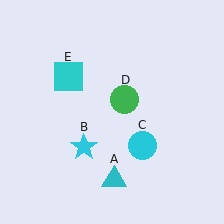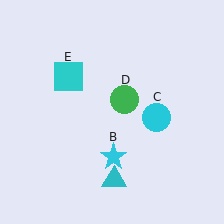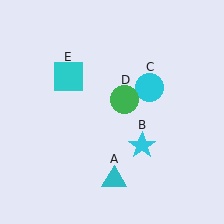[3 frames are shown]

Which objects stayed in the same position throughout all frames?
Cyan triangle (object A) and green circle (object D) and cyan square (object E) remained stationary.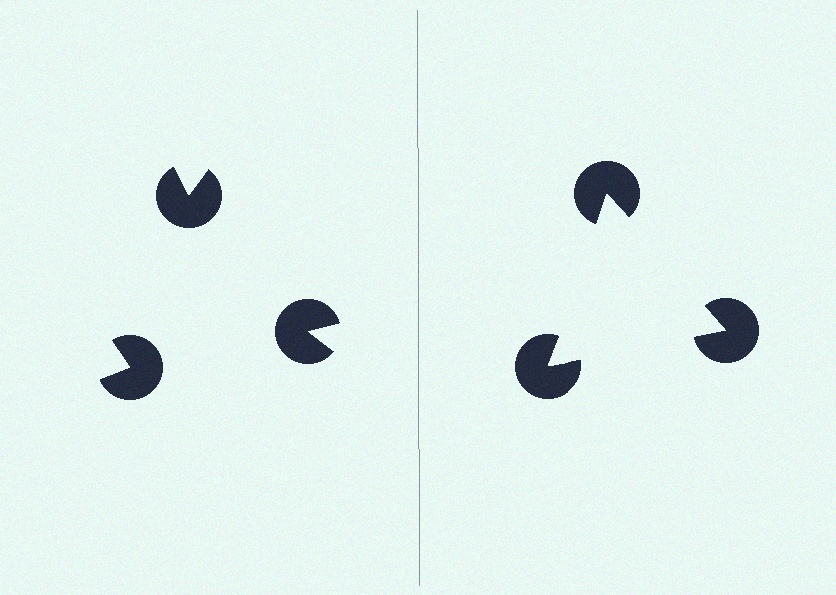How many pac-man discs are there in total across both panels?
6 — 3 on each side.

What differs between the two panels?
The pac-man discs are positioned identically on both sides; only the wedge orientations differ. On the right they align to a triangle; on the left they are misaligned.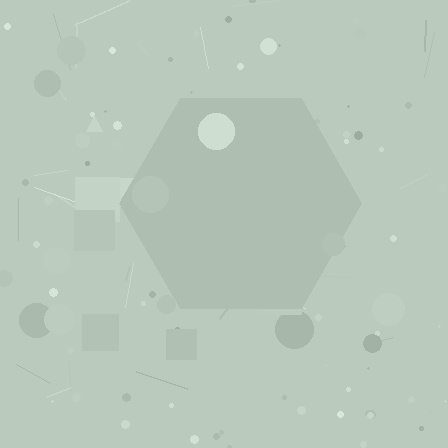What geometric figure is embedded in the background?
A hexagon is embedded in the background.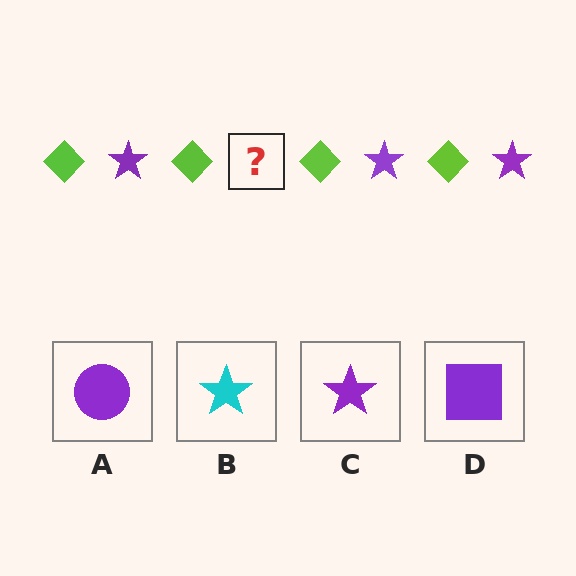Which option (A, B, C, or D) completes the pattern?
C.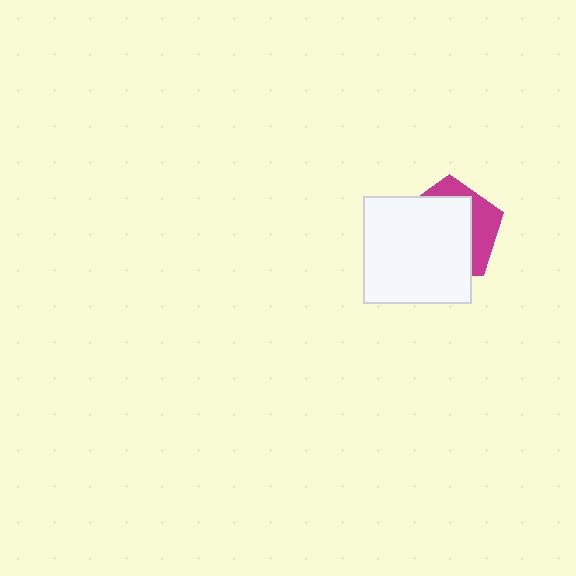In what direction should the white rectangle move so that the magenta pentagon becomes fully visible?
The white rectangle should move toward the lower-left. That is the shortest direction to clear the overlap and leave the magenta pentagon fully visible.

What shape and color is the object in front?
The object in front is a white rectangle.